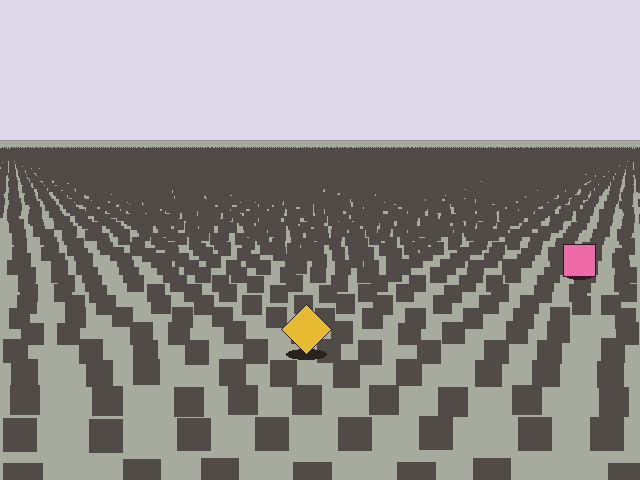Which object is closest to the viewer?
The yellow diamond is closest. The texture marks near it are larger and more spread out.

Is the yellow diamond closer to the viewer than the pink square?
Yes. The yellow diamond is closer — you can tell from the texture gradient: the ground texture is coarser near it.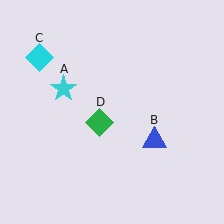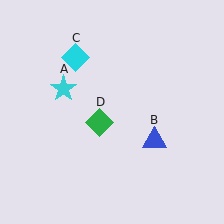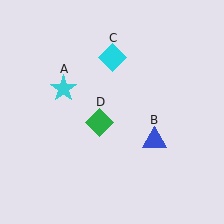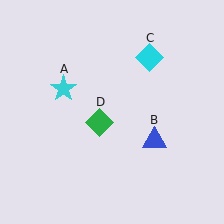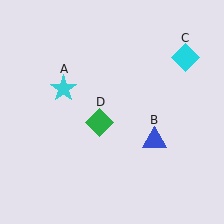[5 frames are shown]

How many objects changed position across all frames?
1 object changed position: cyan diamond (object C).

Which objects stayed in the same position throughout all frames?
Cyan star (object A) and blue triangle (object B) and green diamond (object D) remained stationary.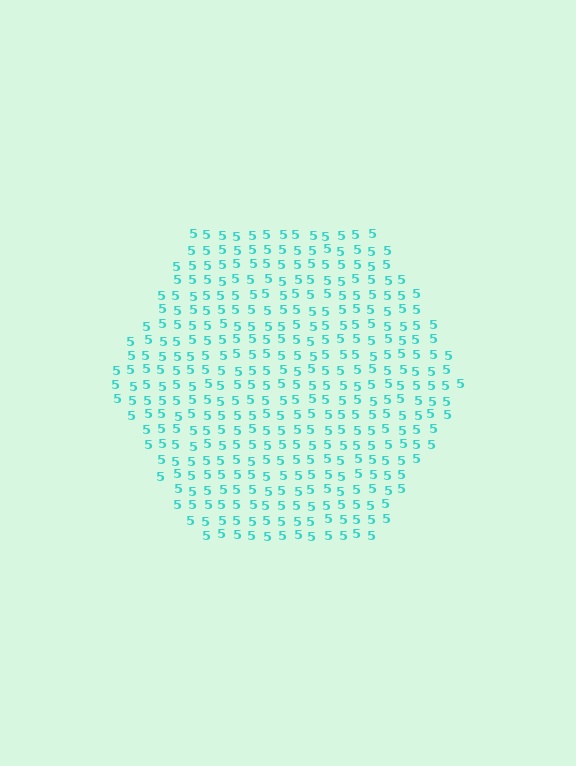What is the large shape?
The large shape is a hexagon.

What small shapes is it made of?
It is made of small digit 5's.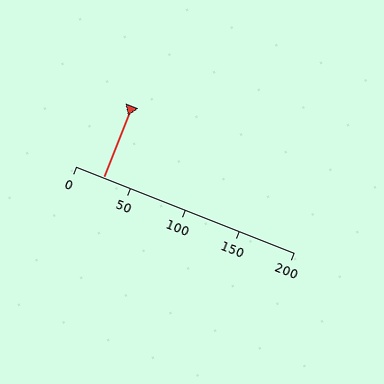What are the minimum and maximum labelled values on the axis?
The axis runs from 0 to 200.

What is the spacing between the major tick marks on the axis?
The major ticks are spaced 50 apart.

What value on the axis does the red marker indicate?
The marker indicates approximately 25.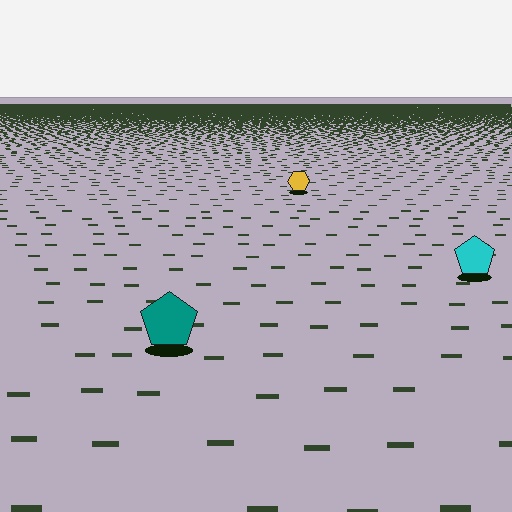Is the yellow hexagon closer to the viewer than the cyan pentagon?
No. The cyan pentagon is closer — you can tell from the texture gradient: the ground texture is coarser near it.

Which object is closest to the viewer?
The teal pentagon is closest. The texture marks near it are larger and more spread out.